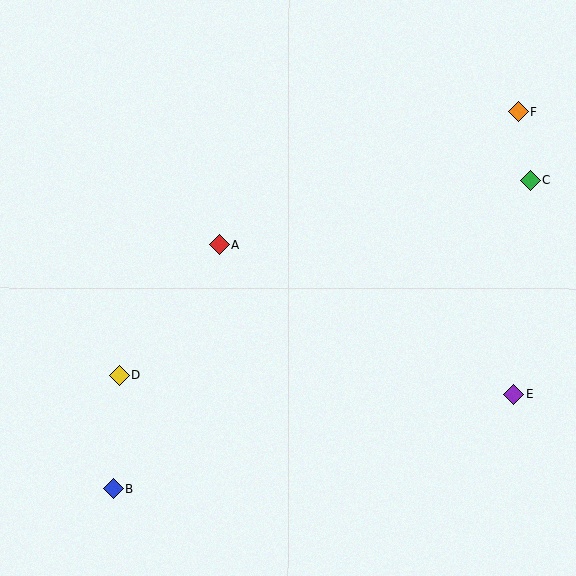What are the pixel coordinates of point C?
Point C is at (531, 181).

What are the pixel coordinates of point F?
Point F is at (518, 112).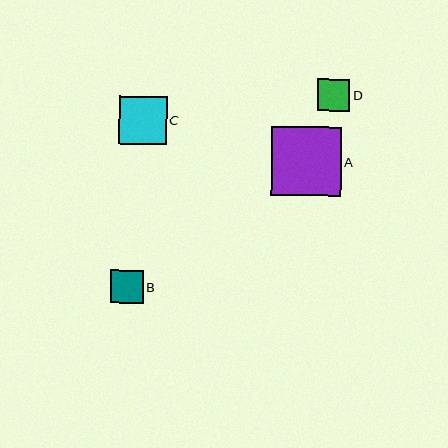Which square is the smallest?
Square D is the smallest with a size of approximately 32 pixels.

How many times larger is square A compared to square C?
Square A is approximately 1.4 times the size of square C.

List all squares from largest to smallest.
From largest to smallest: A, C, B, D.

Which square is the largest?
Square A is the largest with a size of approximately 69 pixels.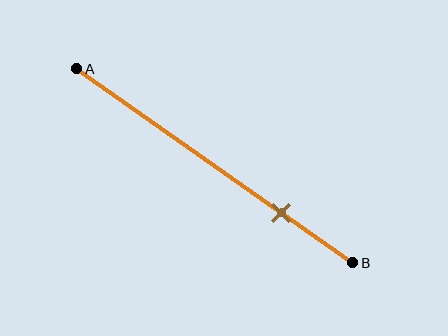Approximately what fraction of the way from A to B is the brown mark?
The brown mark is approximately 75% of the way from A to B.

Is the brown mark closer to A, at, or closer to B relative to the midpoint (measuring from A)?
The brown mark is closer to point B than the midpoint of segment AB.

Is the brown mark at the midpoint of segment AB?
No, the mark is at about 75% from A, not at the 50% midpoint.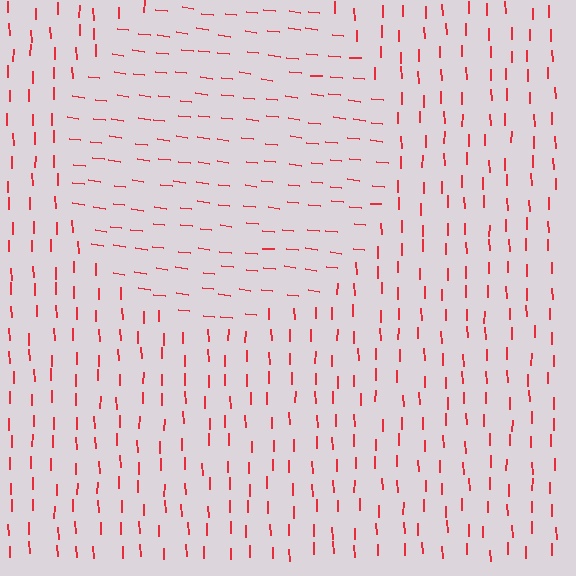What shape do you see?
I see a circle.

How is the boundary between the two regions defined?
The boundary is defined purely by a change in line orientation (approximately 82 degrees difference). All lines are the same color and thickness.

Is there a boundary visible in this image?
Yes, there is a texture boundary formed by a change in line orientation.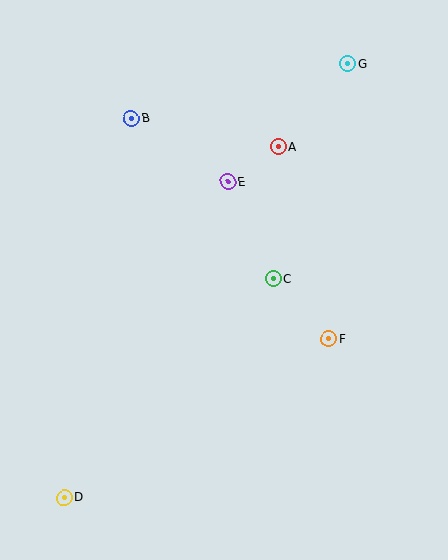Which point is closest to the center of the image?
Point C at (273, 279) is closest to the center.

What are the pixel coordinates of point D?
Point D is at (65, 498).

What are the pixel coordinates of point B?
Point B is at (131, 119).